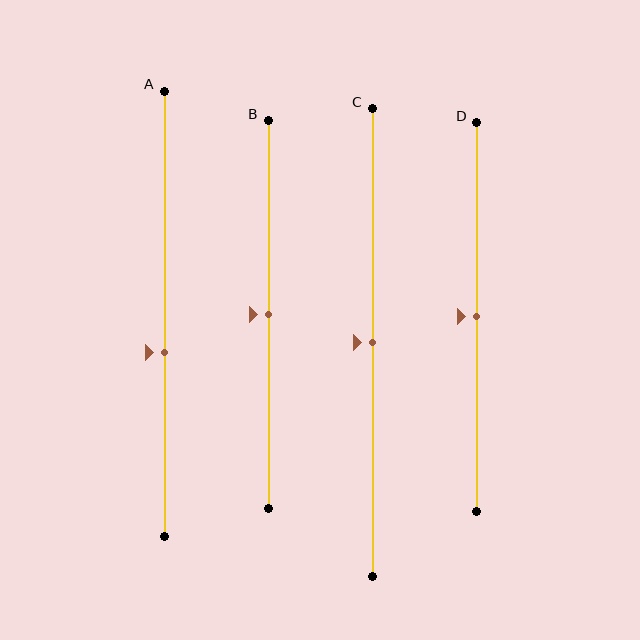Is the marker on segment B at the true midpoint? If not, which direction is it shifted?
Yes, the marker on segment B is at the true midpoint.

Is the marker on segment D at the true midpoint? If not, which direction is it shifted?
Yes, the marker on segment D is at the true midpoint.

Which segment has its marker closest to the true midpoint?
Segment B has its marker closest to the true midpoint.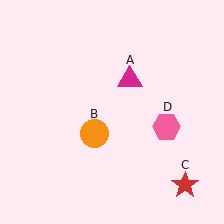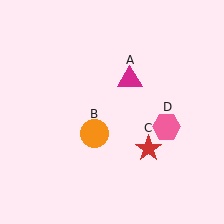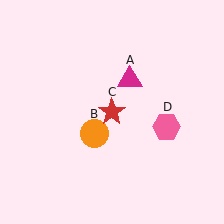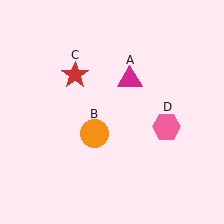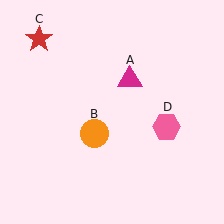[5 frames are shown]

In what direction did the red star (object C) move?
The red star (object C) moved up and to the left.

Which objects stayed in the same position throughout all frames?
Magenta triangle (object A) and orange circle (object B) and pink hexagon (object D) remained stationary.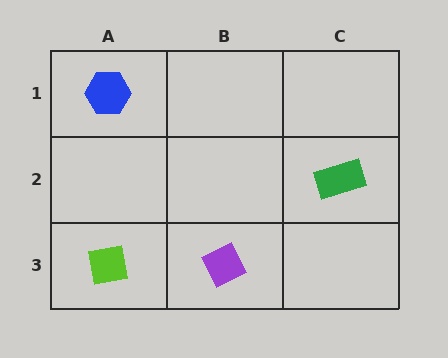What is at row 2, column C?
A green rectangle.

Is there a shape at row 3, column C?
No, that cell is empty.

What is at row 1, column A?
A blue hexagon.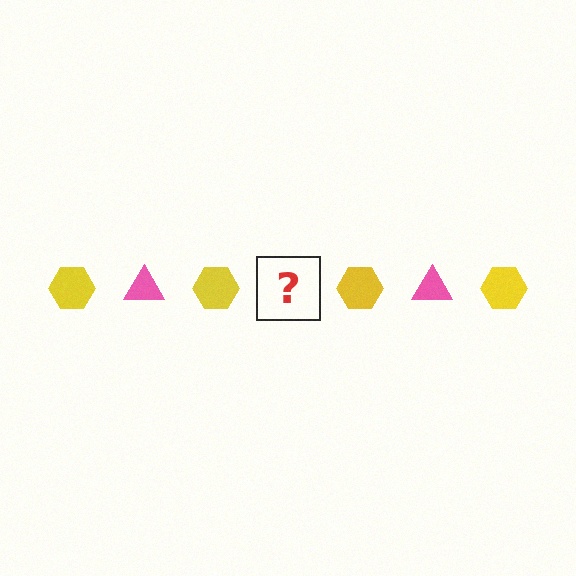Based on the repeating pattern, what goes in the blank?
The blank should be a pink triangle.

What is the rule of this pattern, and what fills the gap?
The rule is that the pattern alternates between yellow hexagon and pink triangle. The gap should be filled with a pink triangle.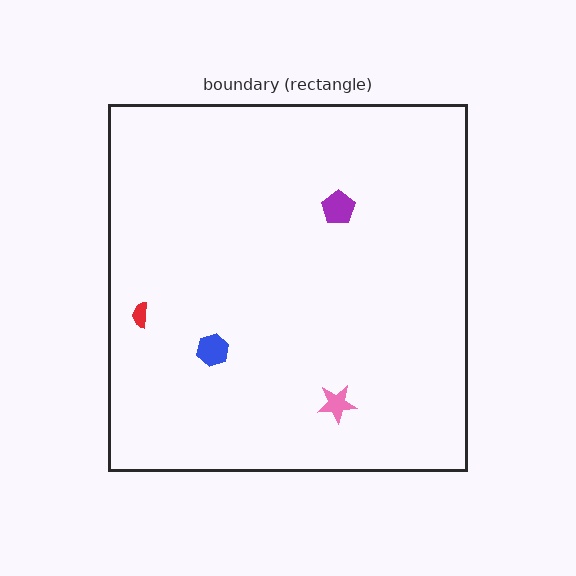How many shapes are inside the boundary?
4 inside, 0 outside.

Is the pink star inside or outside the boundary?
Inside.